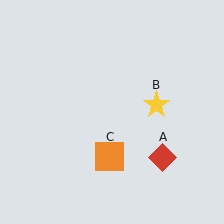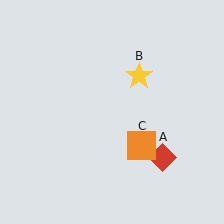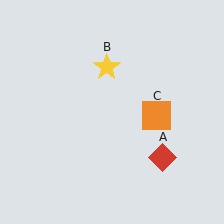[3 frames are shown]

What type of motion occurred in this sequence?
The yellow star (object B), orange square (object C) rotated counterclockwise around the center of the scene.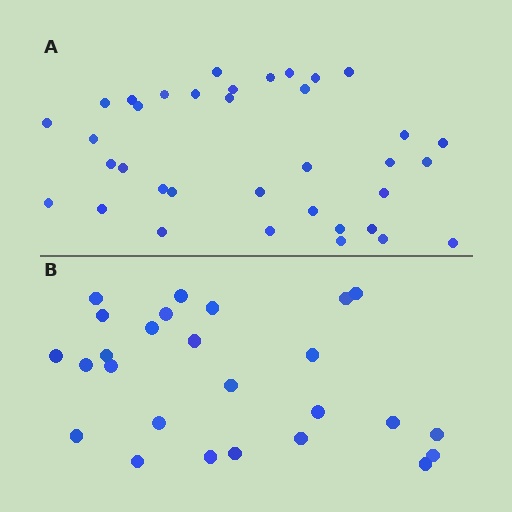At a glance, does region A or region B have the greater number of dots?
Region A (the top region) has more dots.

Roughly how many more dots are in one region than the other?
Region A has roughly 10 or so more dots than region B.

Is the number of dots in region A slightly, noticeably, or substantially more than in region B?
Region A has noticeably more, but not dramatically so. The ratio is roughly 1.4 to 1.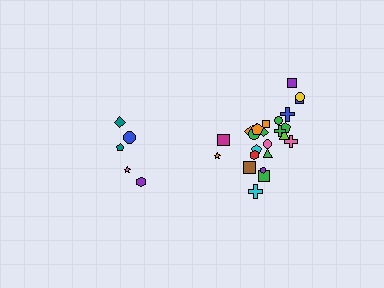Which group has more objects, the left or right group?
The right group.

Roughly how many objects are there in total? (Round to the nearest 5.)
Roughly 30 objects in total.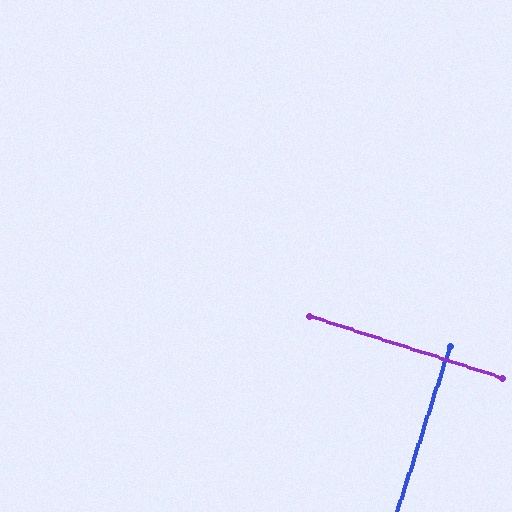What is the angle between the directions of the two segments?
Approximately 90 degrees.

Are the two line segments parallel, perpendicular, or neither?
Perpendicular — they meet at approximately 90°.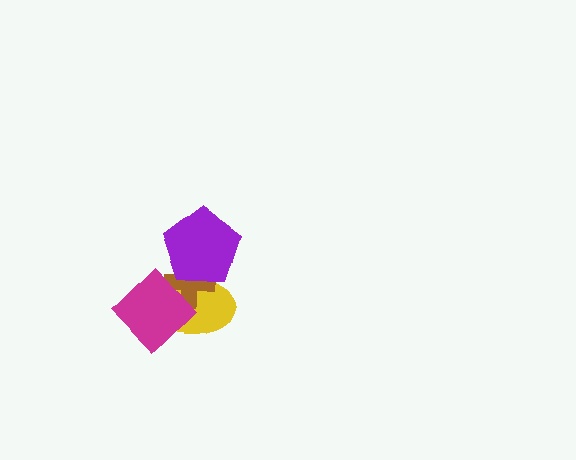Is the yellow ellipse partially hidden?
Yes, it is partially covered by another shape.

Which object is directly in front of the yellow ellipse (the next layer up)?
The brown cross is directly in front of the yellow ellipse.